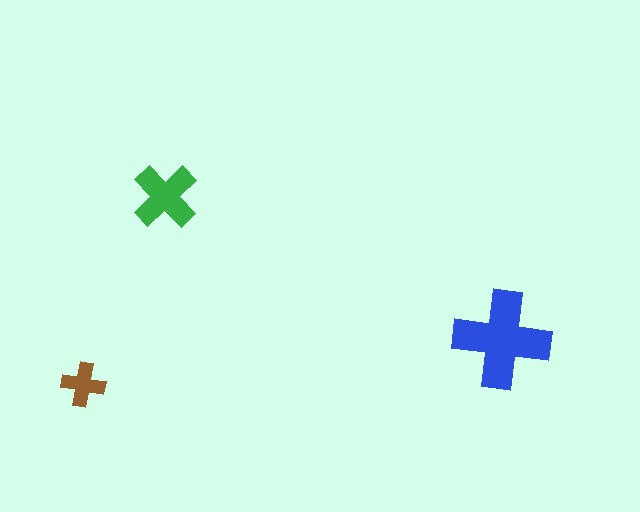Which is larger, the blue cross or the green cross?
The blue one.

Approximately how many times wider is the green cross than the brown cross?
About 1.5 times wider.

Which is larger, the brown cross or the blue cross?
The blue one.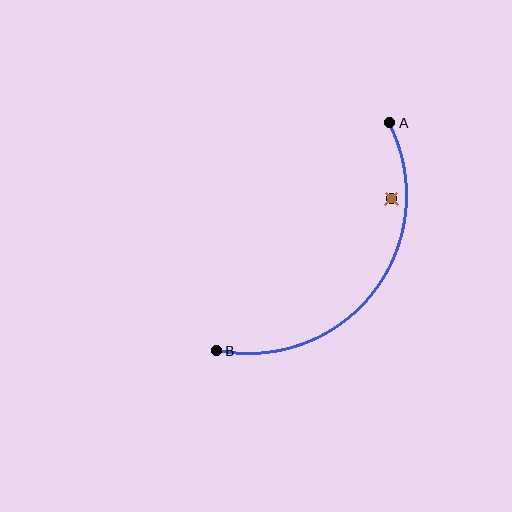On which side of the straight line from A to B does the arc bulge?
The arc bulges below and to the right of the straight line connecting A and B.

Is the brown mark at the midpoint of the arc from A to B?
No — the brown mark does not lie on the arc at all. It sits slightly inside the curve.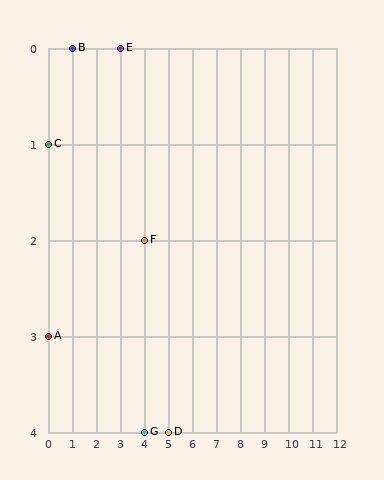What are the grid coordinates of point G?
Point G is at grid coordinates (4, 4).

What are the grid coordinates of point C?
Point C is at grid coordinates (0, 1).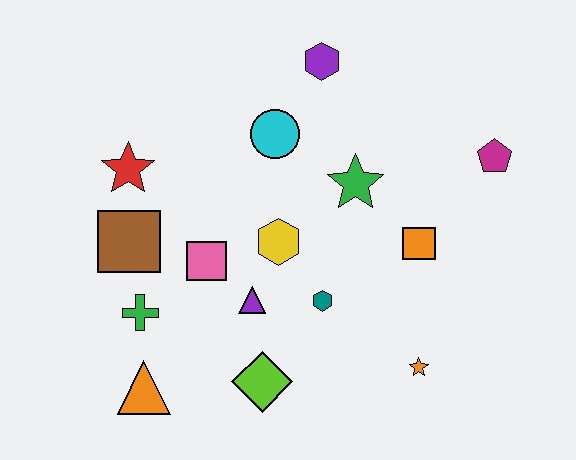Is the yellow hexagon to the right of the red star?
Yes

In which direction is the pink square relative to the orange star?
The pink square is to the left of the orange star.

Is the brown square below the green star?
Yes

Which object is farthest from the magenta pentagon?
The orange triangle is farthest from the magenta pentagon.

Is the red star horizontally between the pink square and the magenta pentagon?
No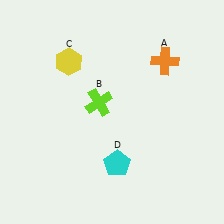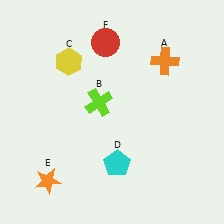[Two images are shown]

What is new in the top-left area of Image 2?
A red circle (F) was added in the top-left area of Image 2.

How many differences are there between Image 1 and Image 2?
There are 2 differences between the two images.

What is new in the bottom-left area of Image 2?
An orange star (E) was added in the bottom-left area of Image 2.